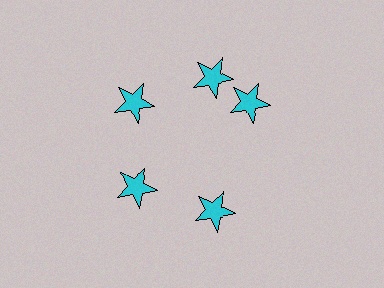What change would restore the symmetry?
The symmetry would be restored by rotating it back into even spacing with its neighbors so that all 5 stars sit at equal angles and equal distance from the center.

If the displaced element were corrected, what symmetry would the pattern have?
It would have 5-fold rotational symmetry — the pattern would map onto itself every 72 degrees.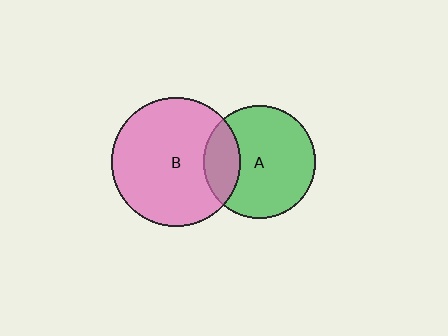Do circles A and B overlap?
Yes.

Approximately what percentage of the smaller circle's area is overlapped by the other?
Approximately 25%.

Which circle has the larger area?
Circle B (pink).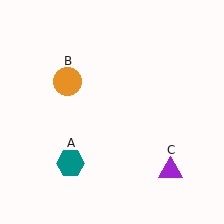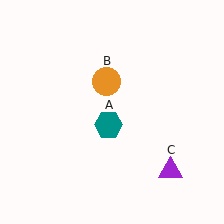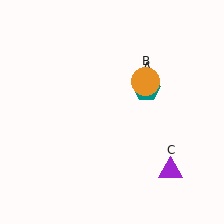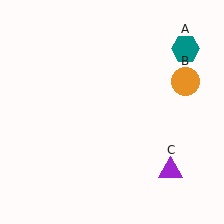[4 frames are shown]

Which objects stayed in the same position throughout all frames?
Purple triangle (object C) remained stationary.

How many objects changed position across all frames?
2 objects changed position: teal hexagon (object A), orange circle (object B).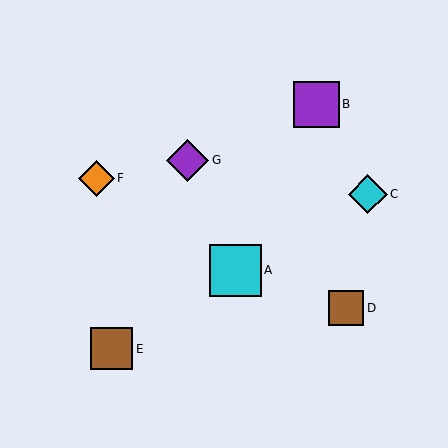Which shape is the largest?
The cyan square (labeled A) is the largest.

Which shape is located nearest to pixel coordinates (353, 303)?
The brown square (labeled D) at (346, 308) is nearest to that location.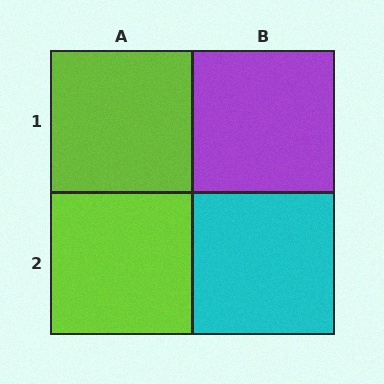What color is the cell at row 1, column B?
Purple.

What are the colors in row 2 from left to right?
Lime, cyan.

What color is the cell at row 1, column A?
Lime.